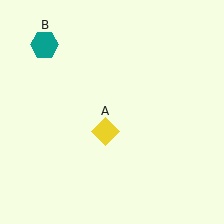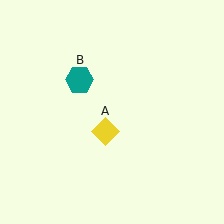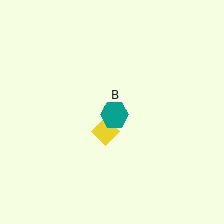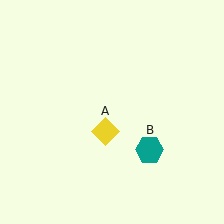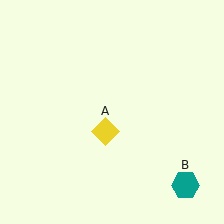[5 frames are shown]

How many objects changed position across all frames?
1 object changed position: teal hexagon (object B).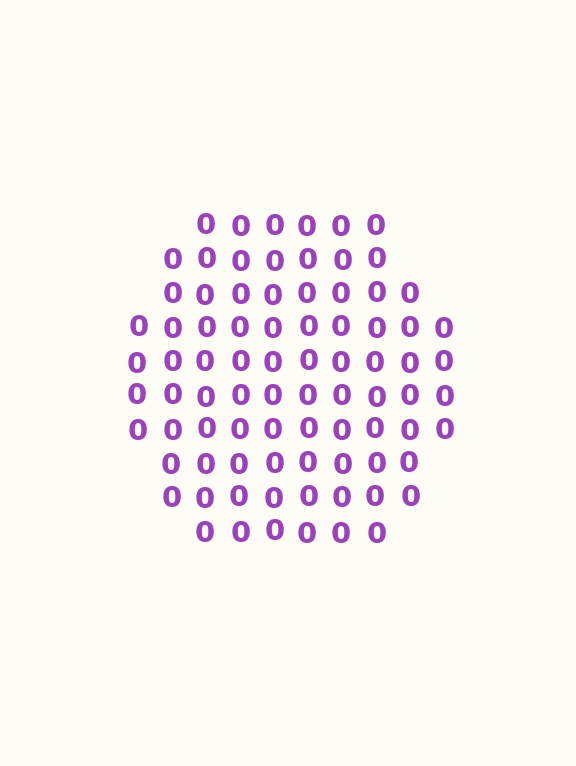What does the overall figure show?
The overall figure shows a hexagon.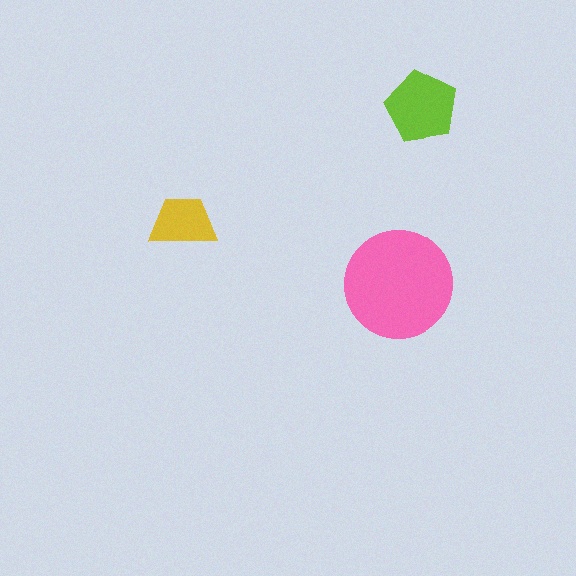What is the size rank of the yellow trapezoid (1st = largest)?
3rd.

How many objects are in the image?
There are 3 objects in the image.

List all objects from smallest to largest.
The yellow trapezoid, the lime pentagon, the pink circle.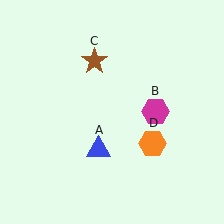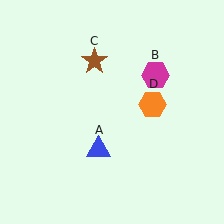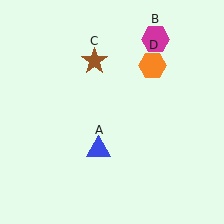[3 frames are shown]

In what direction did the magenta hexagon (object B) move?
The magenta hexagon (object B) moved up.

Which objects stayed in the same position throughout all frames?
Blue triangle (object A) and brown star (object C) remained stationary.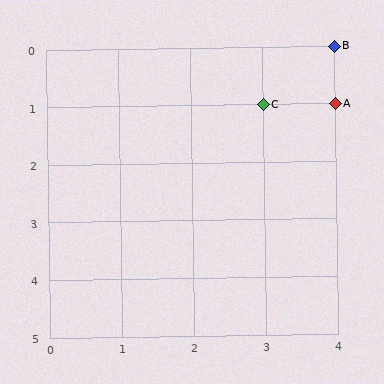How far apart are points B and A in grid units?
Points B and A are 1 row apart.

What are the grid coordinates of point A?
Point A is at grid coordinates (4, 1).